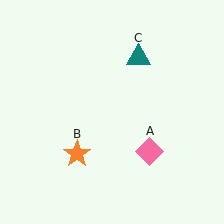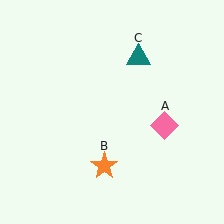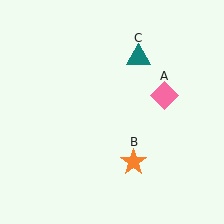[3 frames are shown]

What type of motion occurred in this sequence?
The pink diamond (object A), orange star (object B) rotated counterclockwise around the center of the scene.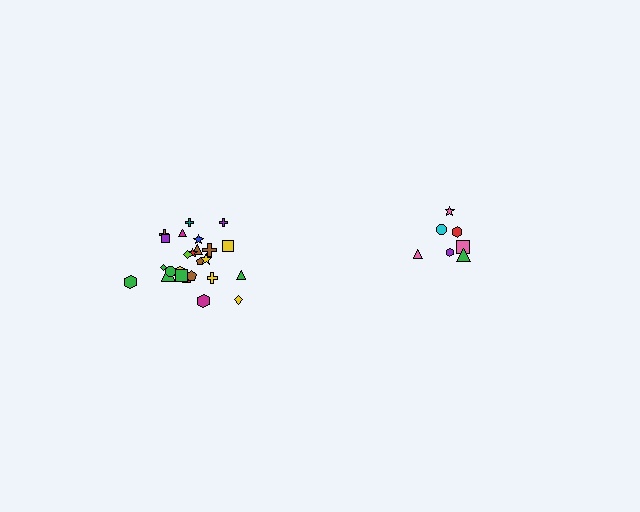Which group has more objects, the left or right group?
The left group.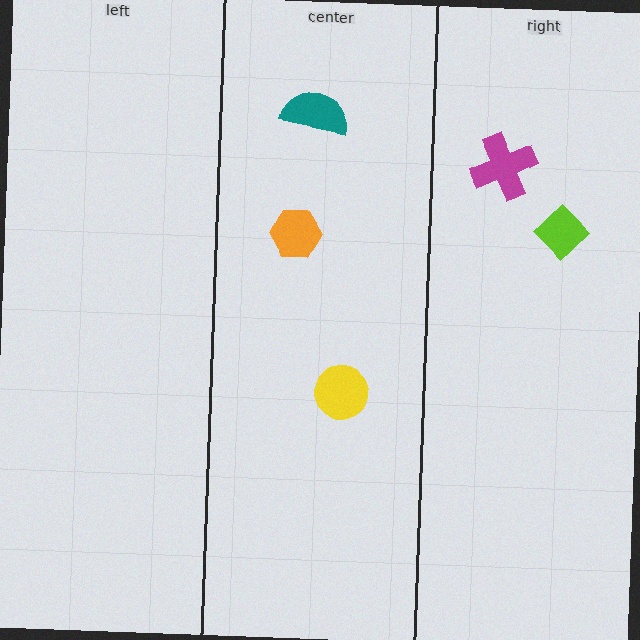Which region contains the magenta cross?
The right region.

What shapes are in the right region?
The lime diamond, the magenta cross.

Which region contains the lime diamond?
The right region.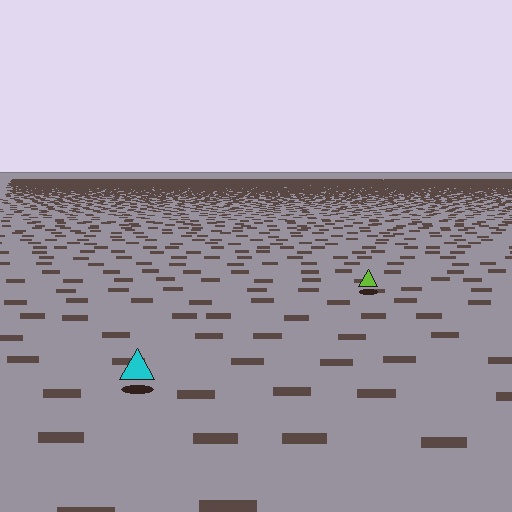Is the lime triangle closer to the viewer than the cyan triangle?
No. The cyan triangle is closer — you can tell from the texture gradient: the ground texture is coarser near it.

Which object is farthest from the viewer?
The lime triangle is farthest from the viewer. It appears smaller and the ground texture around it is denser.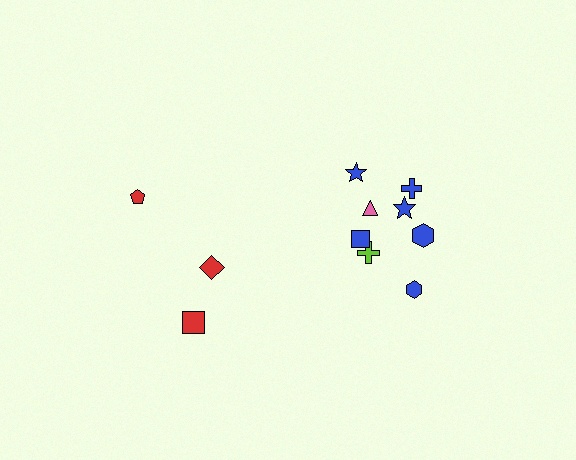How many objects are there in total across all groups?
There are 11 objects.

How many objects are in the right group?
There are 8 objects.